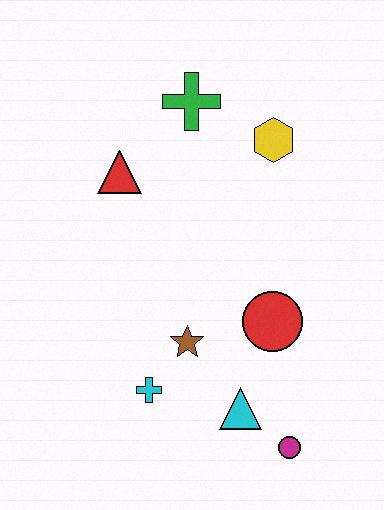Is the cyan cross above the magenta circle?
Yes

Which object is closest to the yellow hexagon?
The green cross is closest to the yellow hexagon.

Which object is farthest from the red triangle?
The magenta circle is farthest from the red triangle.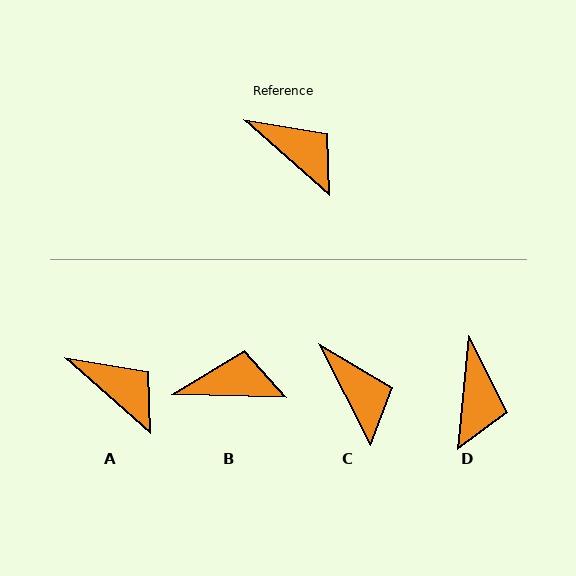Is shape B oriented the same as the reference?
No, it is off by about 40 degrees.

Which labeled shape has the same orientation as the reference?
A.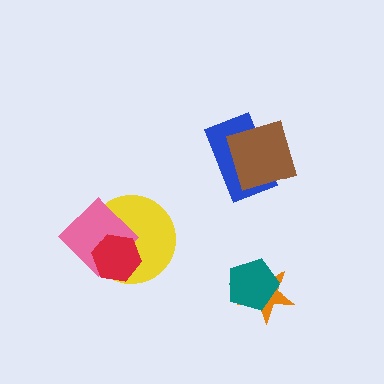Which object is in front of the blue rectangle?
The brown diamond is in front of the blue rectangle.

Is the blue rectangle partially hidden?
Yes, it is partially covered by another shape.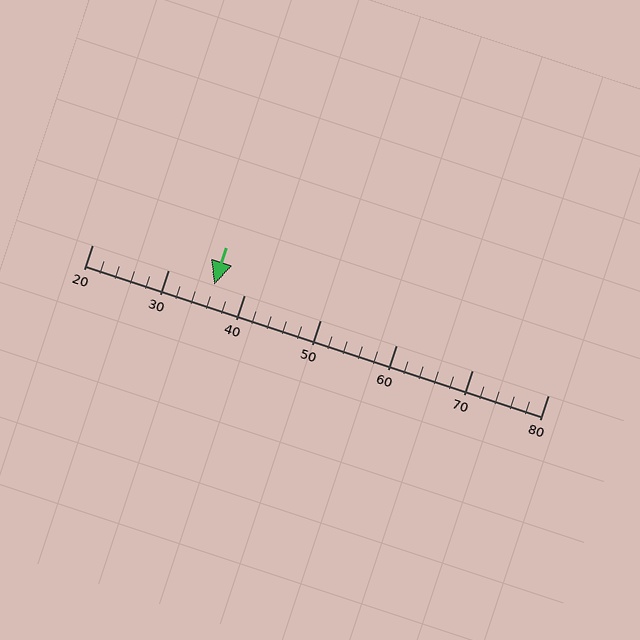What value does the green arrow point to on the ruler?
The green arrow points to approximately 36.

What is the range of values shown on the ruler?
The ruler shows values from 20 to 80.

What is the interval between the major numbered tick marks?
The major tick marks are spaced 10 units apart.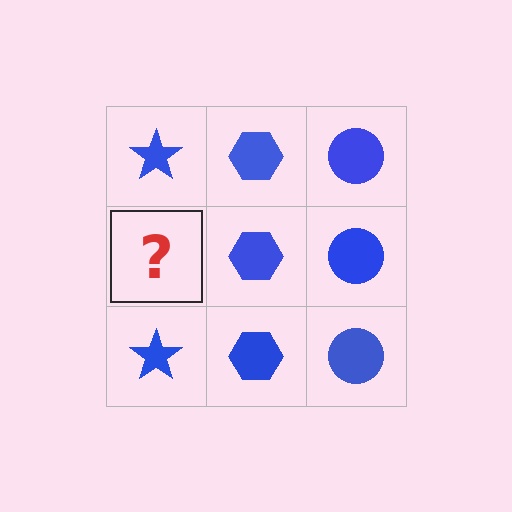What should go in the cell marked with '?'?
The missing cell should contain a blue star.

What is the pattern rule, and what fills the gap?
The rule is that each column has a consistent shape. The gap should be filled with a blue star.